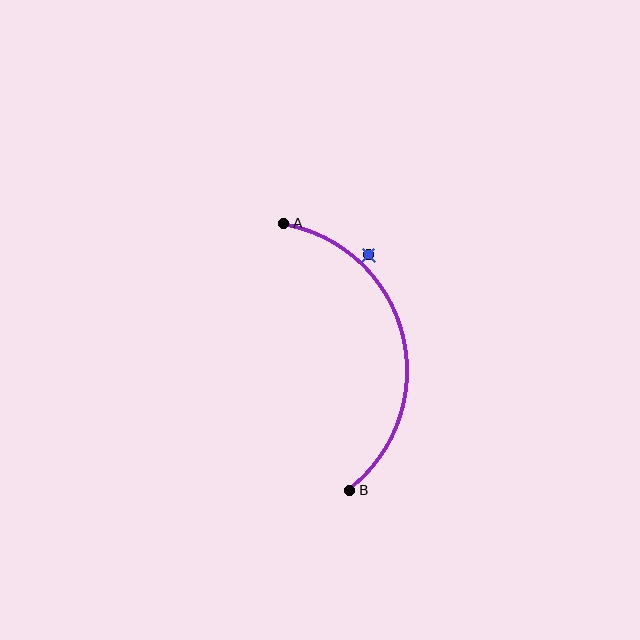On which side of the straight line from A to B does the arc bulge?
The arc bulges to the right of the straight line connecting A and B.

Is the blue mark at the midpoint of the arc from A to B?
No — the blue mark does not lie on the arc at all. It sits slightly outside the curve.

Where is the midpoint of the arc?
The arc midpoint is the point on the curve farthest from the straight line joining A and B. It sits to the right of that line.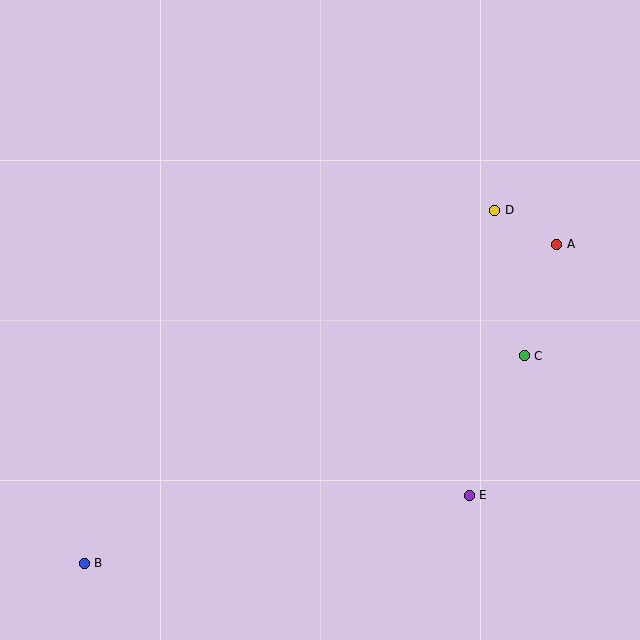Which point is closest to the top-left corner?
Point D is closest to the top-left corner.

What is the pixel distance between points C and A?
The distance between C and A is 116 pixels.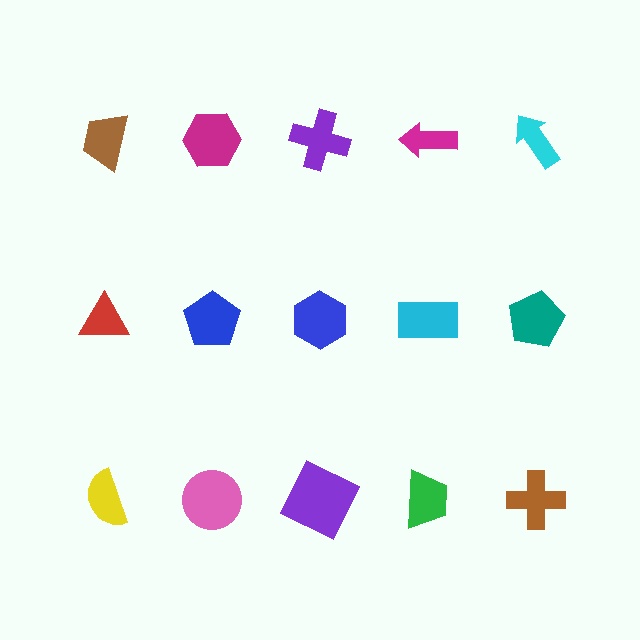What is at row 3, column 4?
A green trapezoid.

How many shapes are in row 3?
5 shapes.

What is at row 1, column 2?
A magenta hexagon.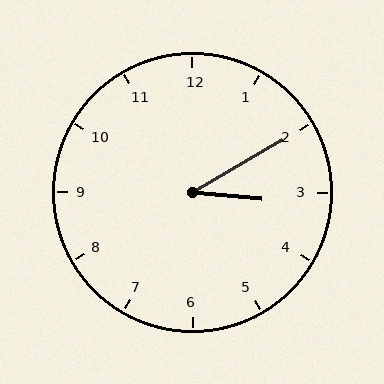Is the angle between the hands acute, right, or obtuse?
It is acute.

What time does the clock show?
3:10.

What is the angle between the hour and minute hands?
Approximately 35 degrees.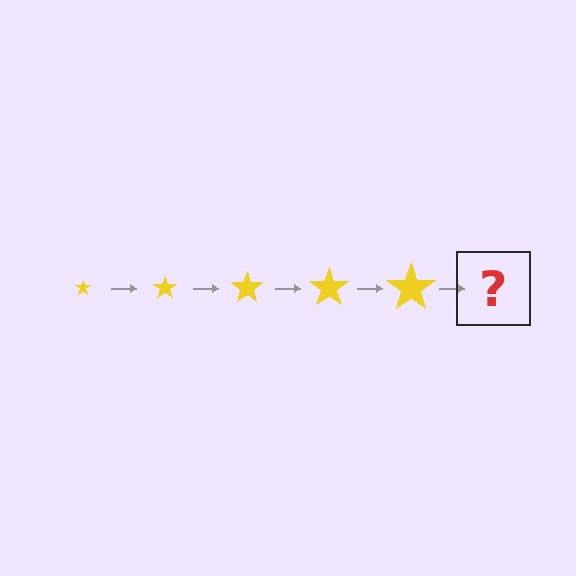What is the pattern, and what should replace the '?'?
The pattern is that the star gets progressively larger each step. The '?' should be a yellow star, larger than the previous one.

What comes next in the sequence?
The next element should be a yellow star, larger than the previous one.